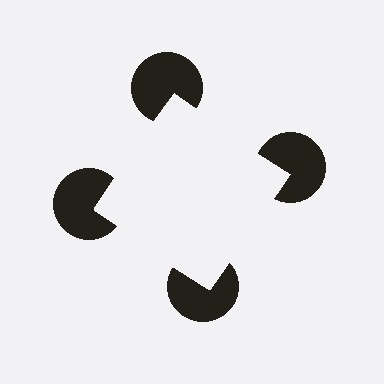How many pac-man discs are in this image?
There are 4 — one at each vertex of the illusory square.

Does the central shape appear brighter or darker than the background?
It typically appears slightly brighter than the background, even though no actual brightness change is drawn.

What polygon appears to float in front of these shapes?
An illusory square — its edges are inferred from the aligned wedge cuts in the pac-man discs, not physically drawn.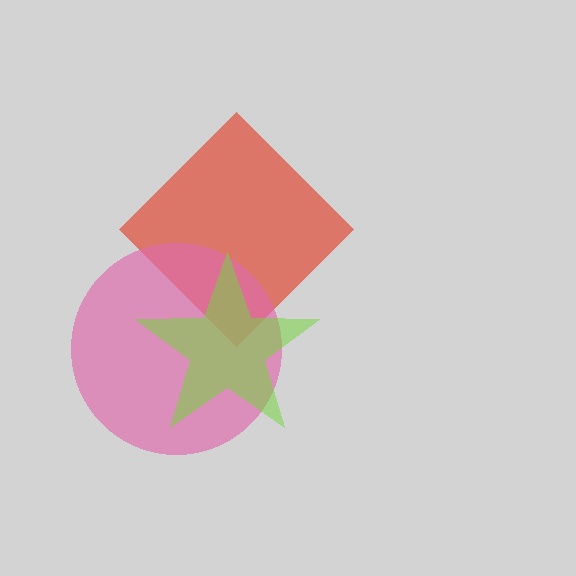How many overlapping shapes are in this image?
There are 3 overlapping shapes in the image.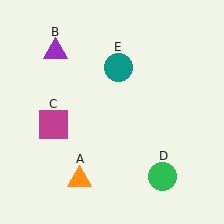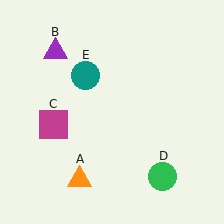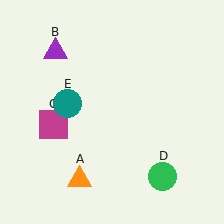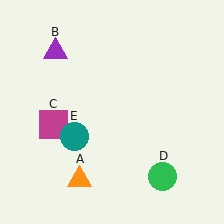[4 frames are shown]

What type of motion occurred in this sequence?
The teal circle (object E) rotated counterclockwise around the center of the scene.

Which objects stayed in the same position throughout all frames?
Orange triangle (object A) and purple triangle (object B) and magenta square (object C) and green circle (object D) remained stationary.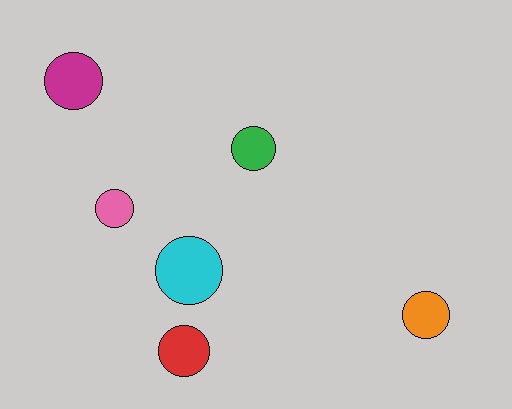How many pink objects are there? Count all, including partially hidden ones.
There is 1 pink object.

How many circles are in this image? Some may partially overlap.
There are 6 circles.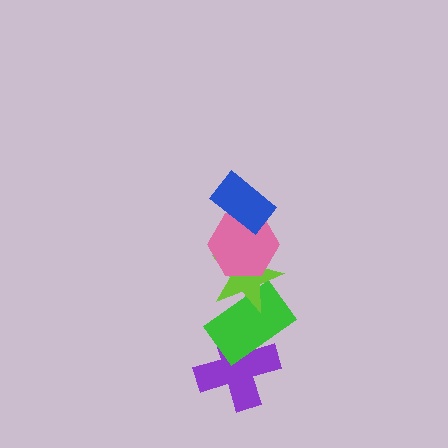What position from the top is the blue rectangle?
The blue rectangle is 1st from the top.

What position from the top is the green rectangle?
The green rectangle is 4th from the top.